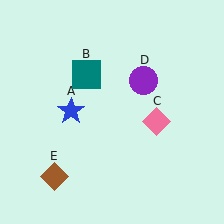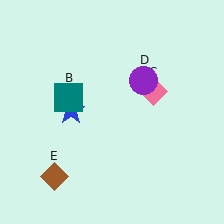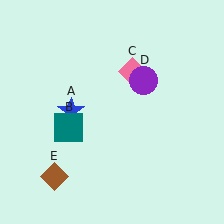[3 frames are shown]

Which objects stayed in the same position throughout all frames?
Blue star (object A) and purple circle (object D) and brown diamond (object E) remained stationary.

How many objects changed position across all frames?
2 objects changed position: teal square (object B), pink diamond (object C).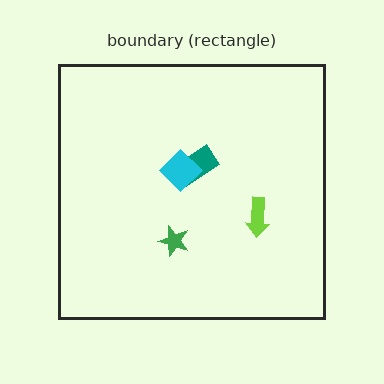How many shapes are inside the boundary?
4 inside, 0 outside.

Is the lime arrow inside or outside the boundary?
Inside.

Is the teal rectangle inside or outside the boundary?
Inside.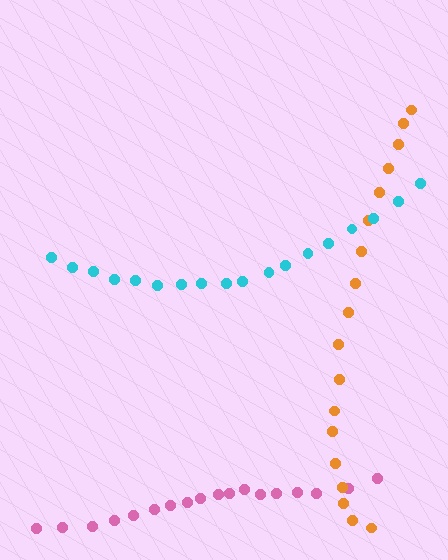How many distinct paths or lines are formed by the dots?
There are 3 distinct paths.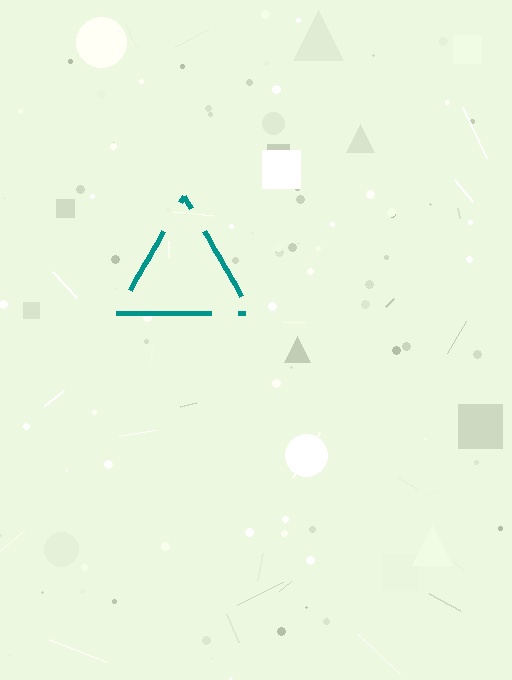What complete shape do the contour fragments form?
The contour fragments form a triangle.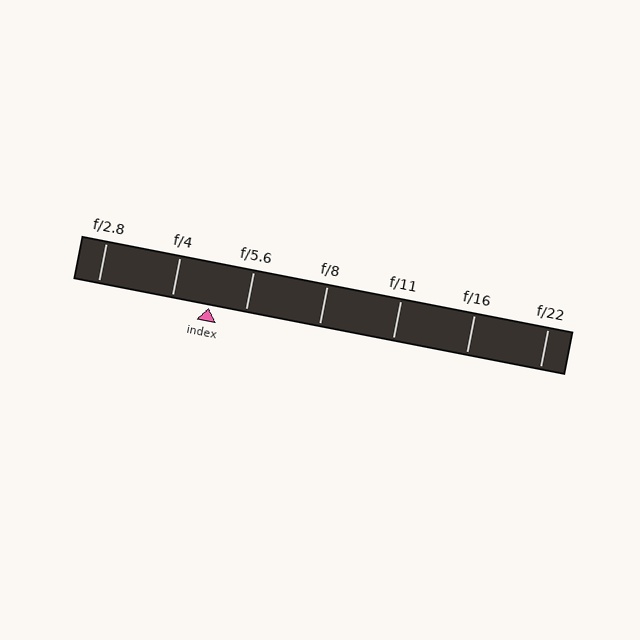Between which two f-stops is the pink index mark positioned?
The index mark is between f/4 and f/5.6.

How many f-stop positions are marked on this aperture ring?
There are 7 f-stop positions marked.